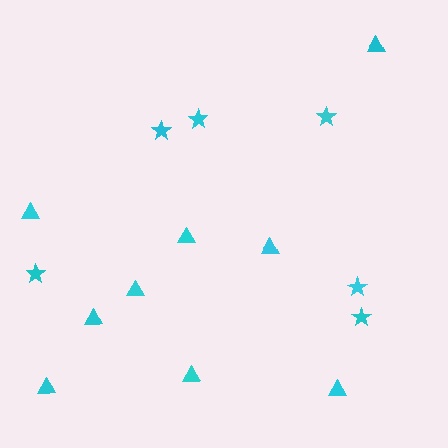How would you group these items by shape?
There are 2 groups: one group of triangles (9) and one group of stars (6).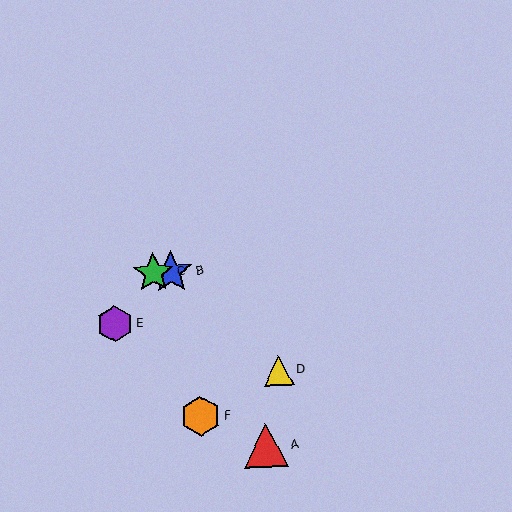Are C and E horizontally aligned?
No, C is at y≈273 and E is at y≈324.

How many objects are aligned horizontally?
2 objects (B, C) are aligned horizontally.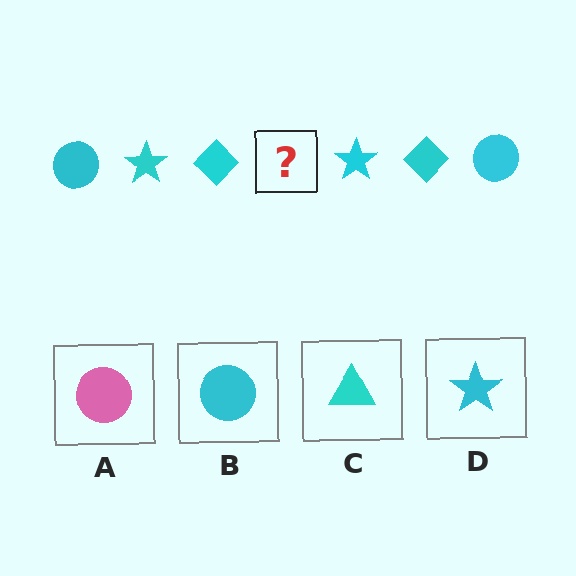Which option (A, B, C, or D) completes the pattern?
B.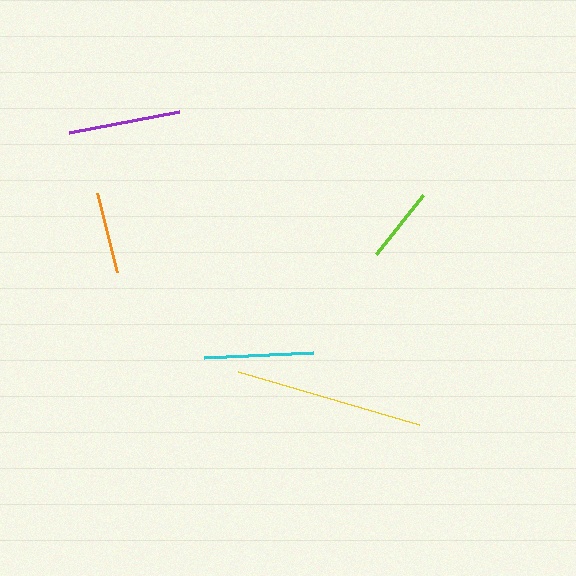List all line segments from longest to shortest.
From longest to shortest: yellow, purple, cyan, orange, lime.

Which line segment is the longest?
The yellow line is the longest at approximately 189 pixels.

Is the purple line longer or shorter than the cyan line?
The purple line is longer than the cyan line.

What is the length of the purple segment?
The purple segment is approximately 111 pixels long.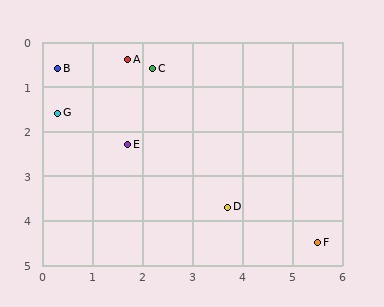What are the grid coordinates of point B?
Point B is at approximately (0.3, 0.6).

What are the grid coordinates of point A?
Point A is at approximately (1.7, 0.4).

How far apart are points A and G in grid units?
Points A and G are about 1.8 grid units apart.